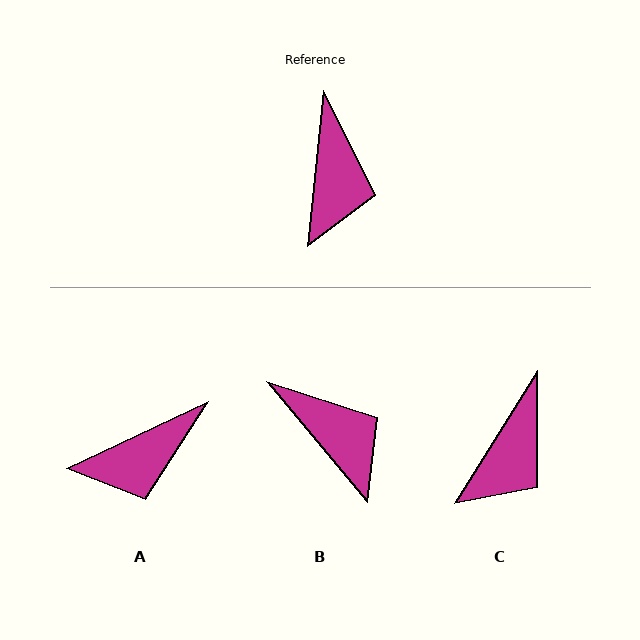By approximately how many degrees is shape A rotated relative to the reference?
Approximately 59 degrees clockwise.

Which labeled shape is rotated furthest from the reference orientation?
A, about 59 degrees away.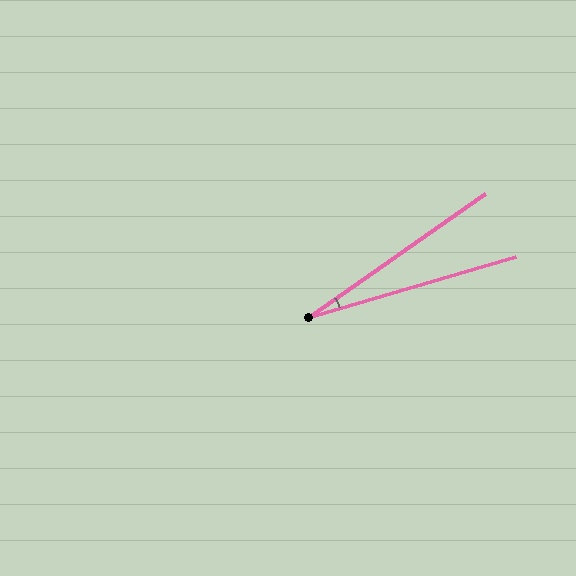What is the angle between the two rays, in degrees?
Approximately 19 degrees.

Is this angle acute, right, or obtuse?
It is acute.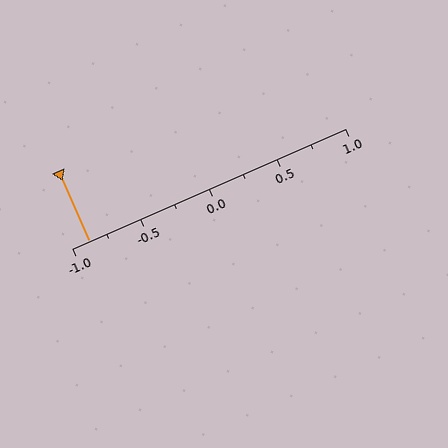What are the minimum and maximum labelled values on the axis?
The axis runs from -1.0 to 1.0.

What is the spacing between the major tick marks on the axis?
The major ticks are spaced 0.5 apart.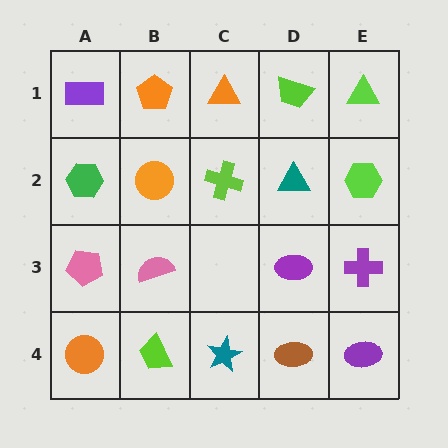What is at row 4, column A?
An orange circle.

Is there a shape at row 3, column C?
No, that cell is empty.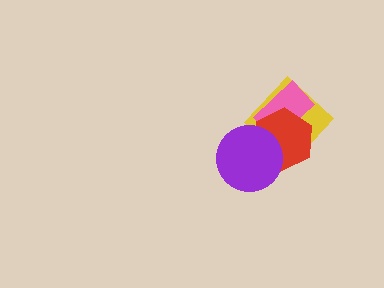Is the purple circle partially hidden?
No, no other shape covers it.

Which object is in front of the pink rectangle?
The red hexagon is in front of the pink rectangle.